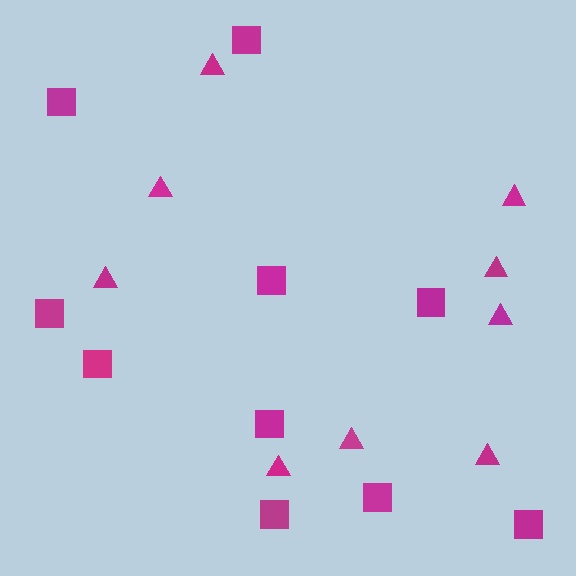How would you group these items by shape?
There are 2 groups: one group of squares (10) and one group of triangles (9).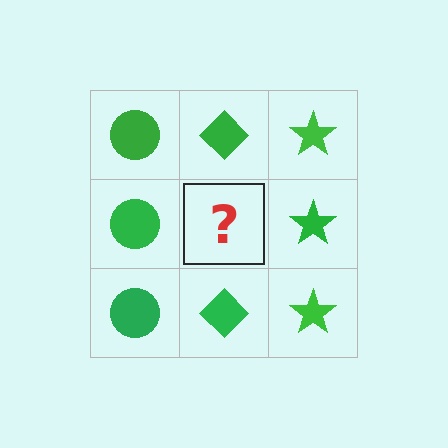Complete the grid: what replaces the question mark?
The question mark should be replaced with a green diamond.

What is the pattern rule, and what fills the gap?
The rule is that each column has a consistent shape. The gap should be filled with a green diamond.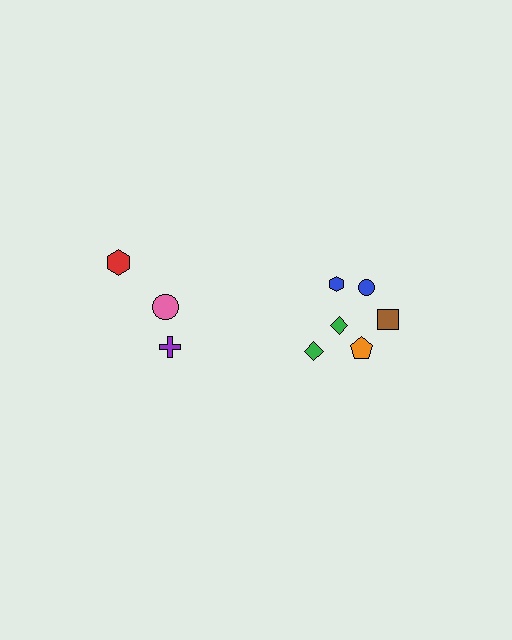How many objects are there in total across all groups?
There are 9 objects.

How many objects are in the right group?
There are 6 objects.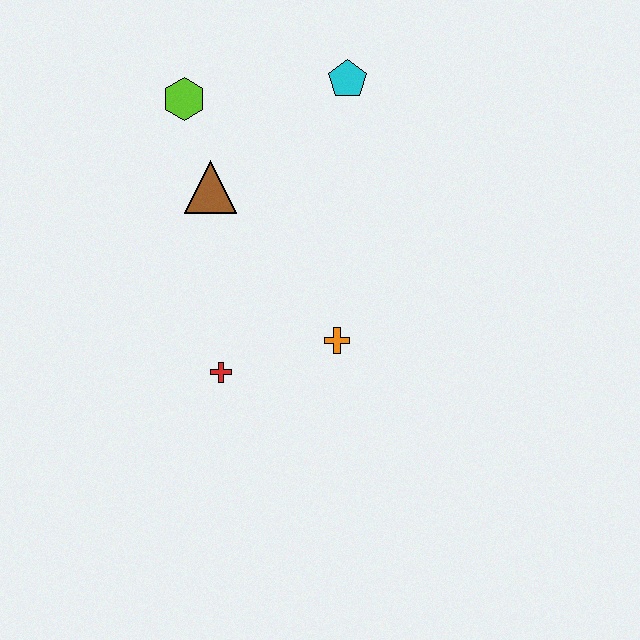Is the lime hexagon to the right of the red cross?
No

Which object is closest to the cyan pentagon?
The lime hexagon is closest to the cyan pentagon.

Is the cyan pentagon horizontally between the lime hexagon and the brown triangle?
No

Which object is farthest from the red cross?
The cyan pentagon is farthest from the red cross.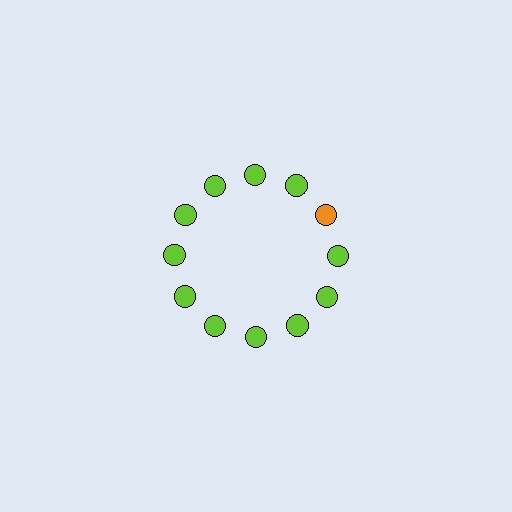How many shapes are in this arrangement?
There are 12 shapes arranged in a ring pattern.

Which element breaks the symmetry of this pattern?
The orange circle at roughly the 2 o'clock position breaks the symmetry. All other shapes are lime circles.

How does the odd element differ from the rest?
It has a different color: orange instead of lime.